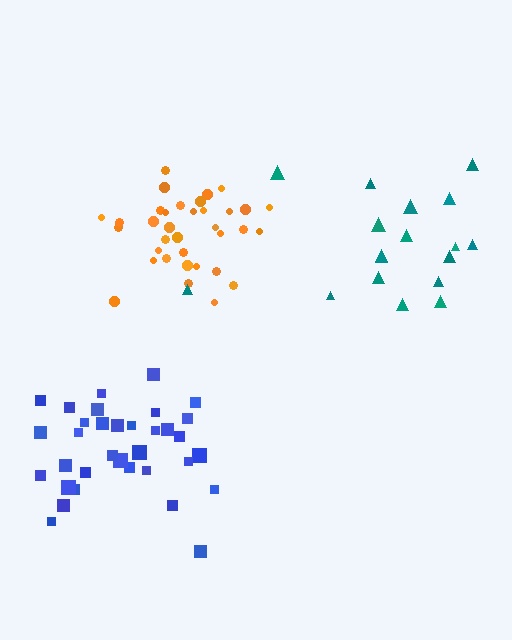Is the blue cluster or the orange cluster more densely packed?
Orange.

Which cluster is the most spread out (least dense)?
Teal.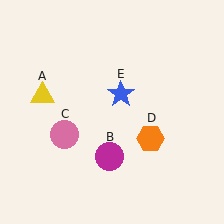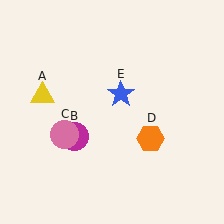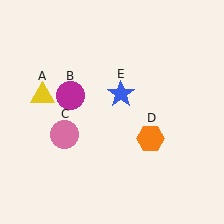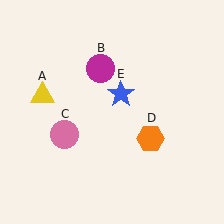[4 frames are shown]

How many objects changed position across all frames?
1 object changed position: magenta circle (object B).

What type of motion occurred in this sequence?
The magenta circle (object B) rotated clockwise around the center of the scene.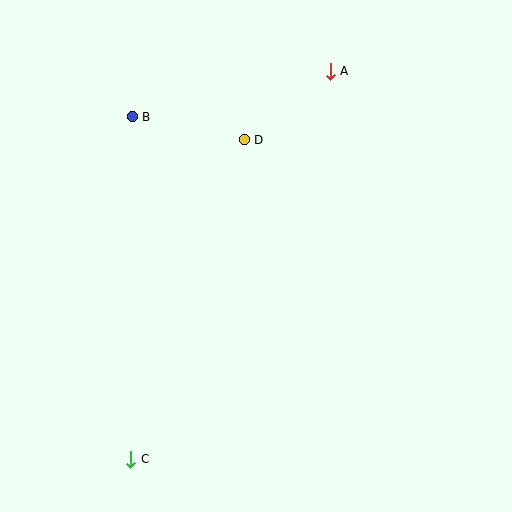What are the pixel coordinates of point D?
Point D is at (244, 140).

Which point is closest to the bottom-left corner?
Point C is closest to the bottom-left corner.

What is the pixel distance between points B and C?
The distance between B and C is 343 pixels.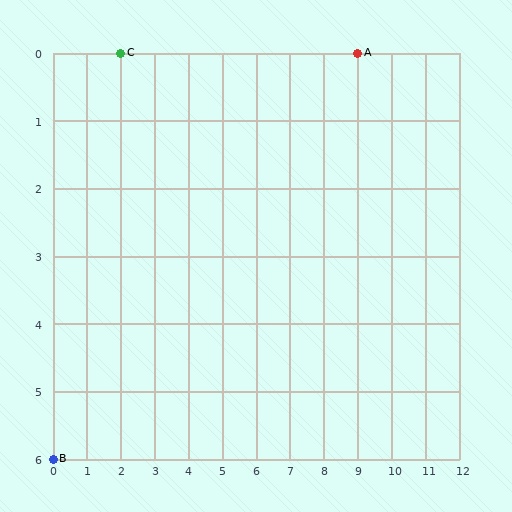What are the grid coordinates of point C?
Point C is at grid coordinates (2, 0).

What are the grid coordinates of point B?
Point B is at grid coordinates (0, 6).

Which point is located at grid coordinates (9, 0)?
Point A is at (9, 0).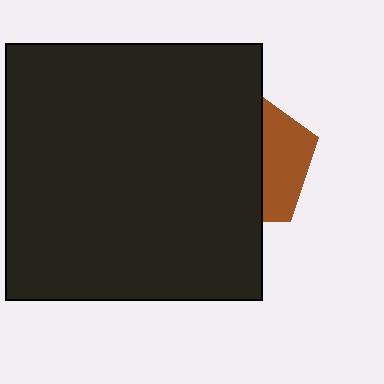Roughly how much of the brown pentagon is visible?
A small part of it is visible (roughly 34%).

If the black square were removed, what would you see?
You would see the complete brown pentagon.